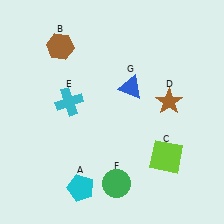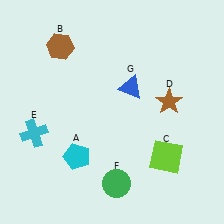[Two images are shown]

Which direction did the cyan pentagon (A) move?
The cyan pentagon (A) moved up.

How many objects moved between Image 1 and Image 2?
2 objects moved between the two images.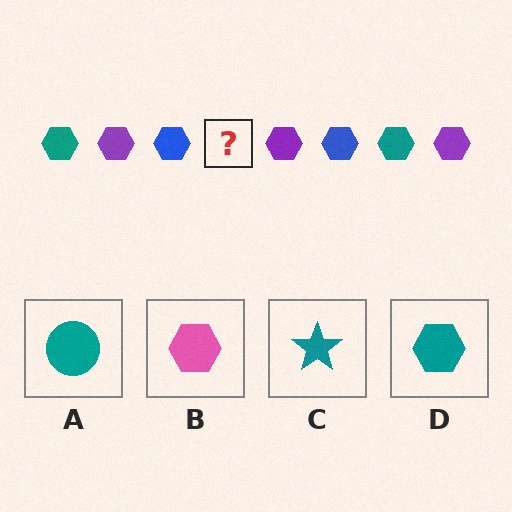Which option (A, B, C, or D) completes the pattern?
D.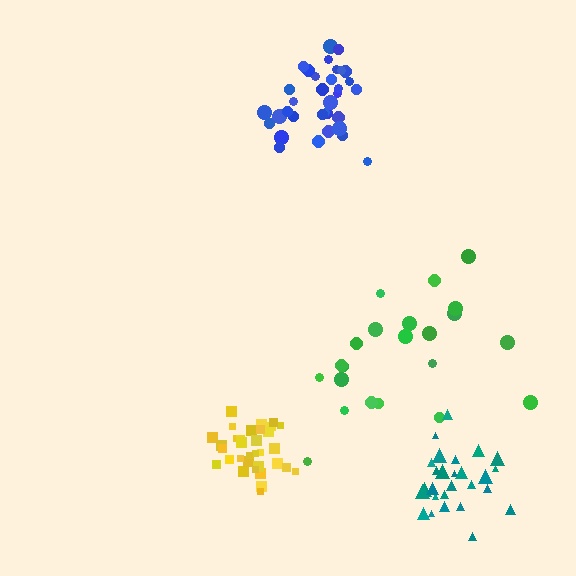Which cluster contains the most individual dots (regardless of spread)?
Yellow (34).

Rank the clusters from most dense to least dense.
yellow, blue, teal, green.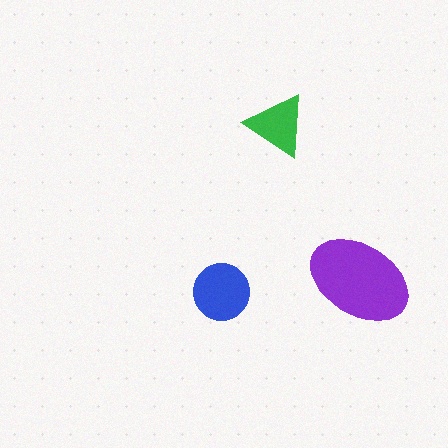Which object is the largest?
The purple ellipse.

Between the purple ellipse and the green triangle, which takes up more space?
The purple ellipse.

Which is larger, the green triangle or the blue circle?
The blue circle.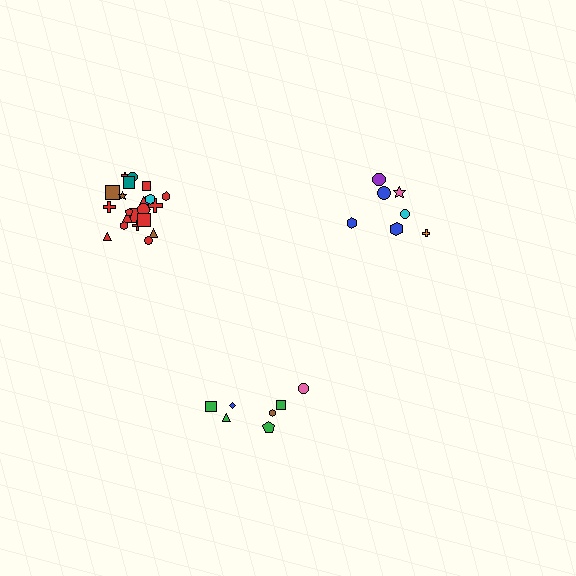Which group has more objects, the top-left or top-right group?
The top-left group.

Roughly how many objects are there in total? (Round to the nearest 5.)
Roughly 40 objects in total.